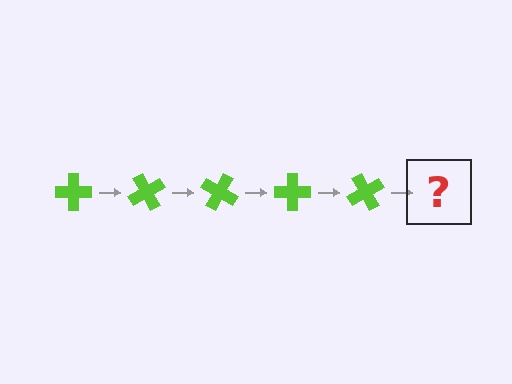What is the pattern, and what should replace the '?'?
The pattern is that the cross rotates 60 degrees each step. The '?' should be a lime cross rotated 300 degrees.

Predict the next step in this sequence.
The next step is a lime cross rotated 300 degrees.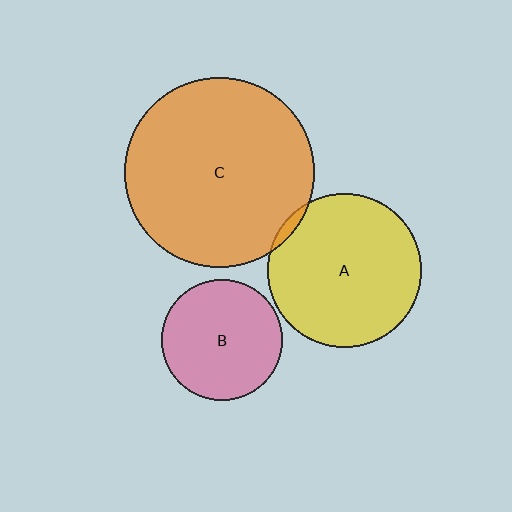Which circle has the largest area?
Circle C (orange).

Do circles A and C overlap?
Yes.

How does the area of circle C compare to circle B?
Approximately 2.4 times.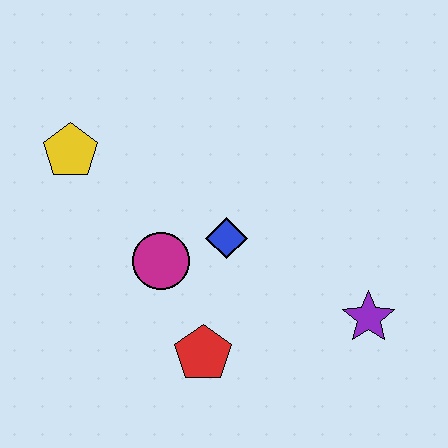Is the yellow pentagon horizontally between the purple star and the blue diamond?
No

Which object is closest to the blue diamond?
The magenta circle is closest to the blue diamond.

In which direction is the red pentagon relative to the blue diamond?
The red pentagon is below the blue diamond.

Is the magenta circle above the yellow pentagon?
No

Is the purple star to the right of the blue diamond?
Yes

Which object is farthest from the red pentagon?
The yellow pentagon is farthest from the red pentagon.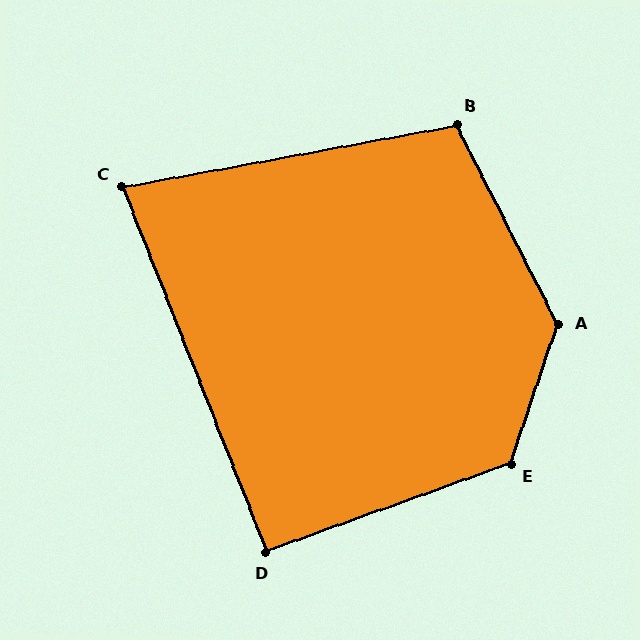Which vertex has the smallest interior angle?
C, at approximately 79 degrees.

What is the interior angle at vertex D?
Approximately 92 degrees (approximately right).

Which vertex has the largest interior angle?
A, at approximately 134 degrees.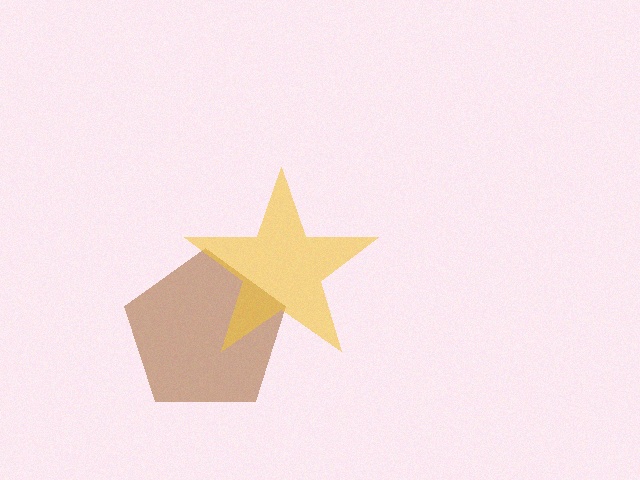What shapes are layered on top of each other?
The layered shapes are: a brown pentagon, a yellow star.